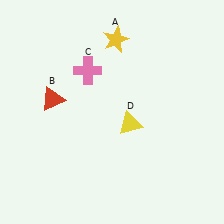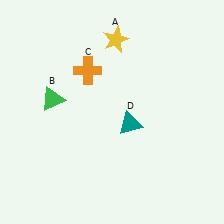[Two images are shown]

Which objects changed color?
B changed from red to green. C changed from pink to orange. D changed from yellow to teal.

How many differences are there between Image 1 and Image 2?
There are 3 differences between the two images.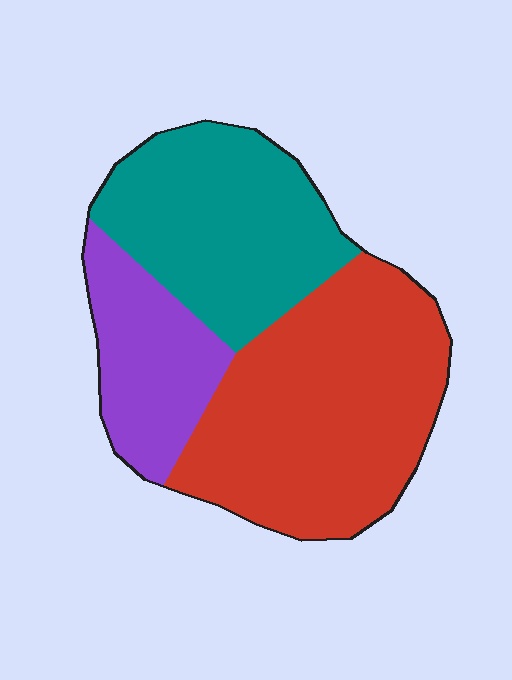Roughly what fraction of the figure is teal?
Teal covers about 35% of the figure.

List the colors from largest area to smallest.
From largest to smallest: red, teal, purple.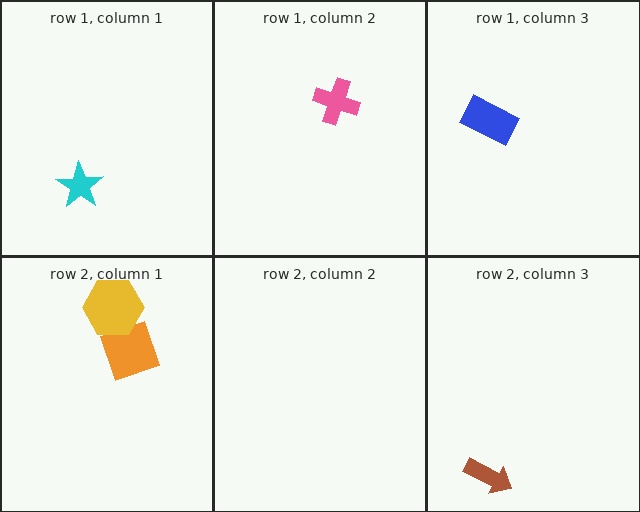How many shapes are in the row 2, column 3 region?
1.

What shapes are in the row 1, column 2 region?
The pink cross.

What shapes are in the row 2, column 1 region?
The orange square, the yellow hexagon.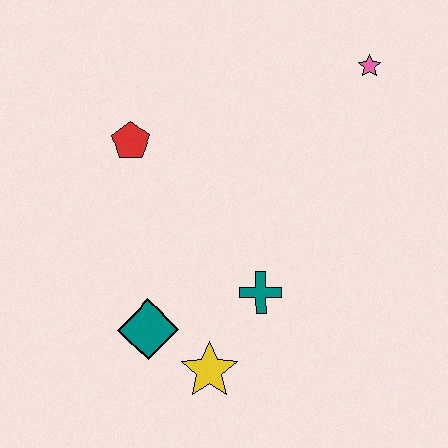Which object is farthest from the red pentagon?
The pink star is farthest from the red pentagon.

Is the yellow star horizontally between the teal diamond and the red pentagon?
No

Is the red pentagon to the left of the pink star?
Yes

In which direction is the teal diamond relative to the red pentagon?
The teal diamond is below the red pentagon.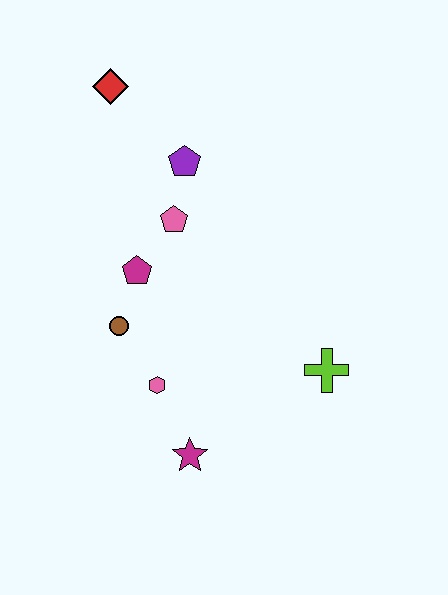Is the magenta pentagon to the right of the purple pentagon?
No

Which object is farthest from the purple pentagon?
The magenta star is farthest from the purple pentagon.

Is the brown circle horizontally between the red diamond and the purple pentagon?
Yes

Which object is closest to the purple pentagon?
The pink pentagon is closest to the purple pentagon.